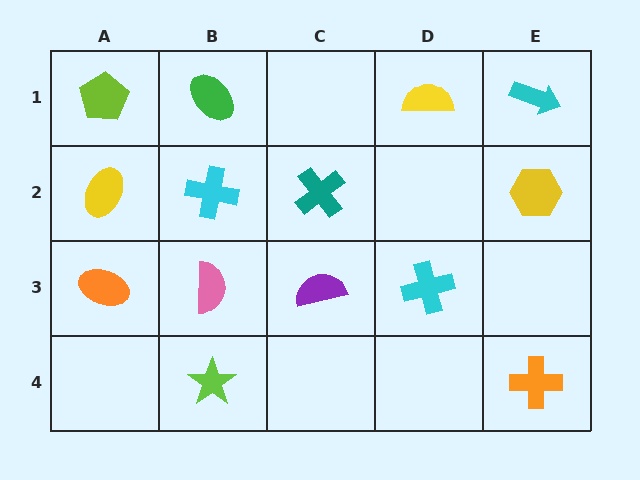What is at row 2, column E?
A yellow hexagon.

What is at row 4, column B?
A lime star.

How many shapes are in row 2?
4 shapes.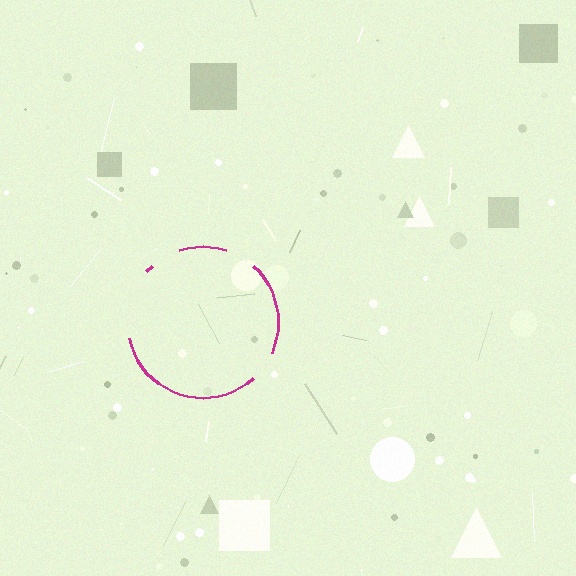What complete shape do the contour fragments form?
The contour fragments form a circle.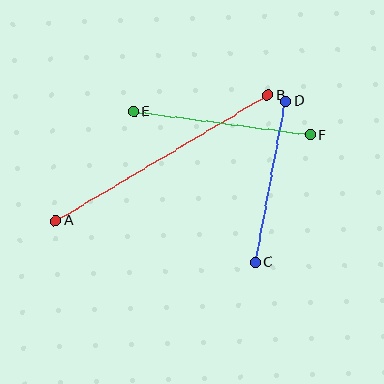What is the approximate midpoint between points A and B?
The midpoint is at approximately (162, 158) pixels.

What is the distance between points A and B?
The distance is approximately 246 pixels.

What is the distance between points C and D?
The distance is approximately 164 pixels.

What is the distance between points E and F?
The distance is approximately 179 pixels.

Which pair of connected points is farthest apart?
Points A and B are farthest apart.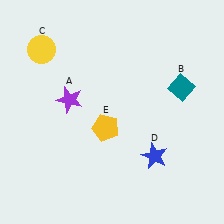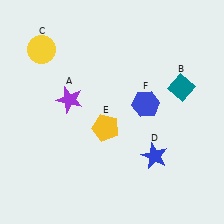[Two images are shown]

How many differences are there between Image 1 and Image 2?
There is 1 difference between the two images.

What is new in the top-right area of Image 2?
A blue hexagon (F) was added in the top-right area of Image 2.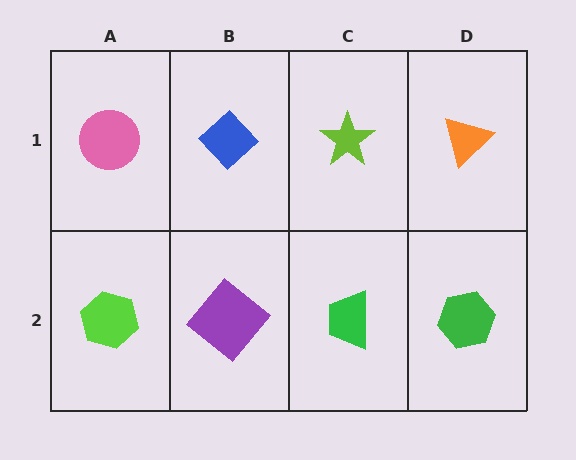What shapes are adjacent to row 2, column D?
An orange triangle (row 1, column D), a green trapezoid (row 2, column C).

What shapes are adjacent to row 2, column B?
A blue diamond (row 1, column B), a lime hexagon (row 2, column A), a green trapezoid (row 2, column C).